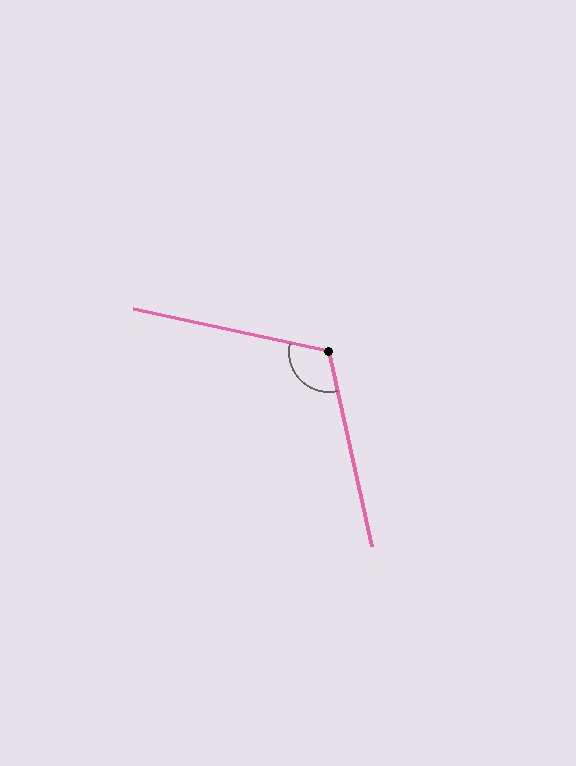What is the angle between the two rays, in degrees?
Approximately 115 degrees.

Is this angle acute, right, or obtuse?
It is obtuse.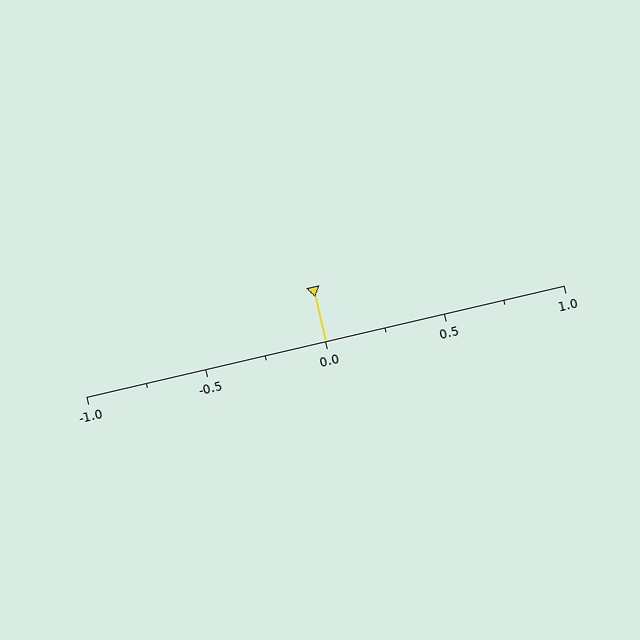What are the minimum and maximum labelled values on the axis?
The axis runs from -1.0 to 1.0.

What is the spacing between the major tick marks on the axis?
The major ticks are spaced 0.5 apart.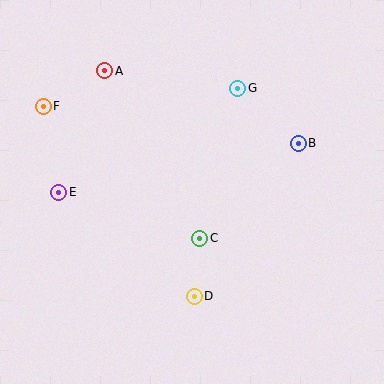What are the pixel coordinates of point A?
Point A is at (105, 71).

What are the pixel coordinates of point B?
Point B is at (298, 143).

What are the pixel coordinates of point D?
Point D is at (194, 296).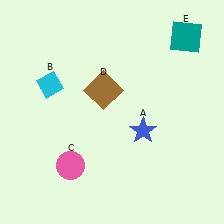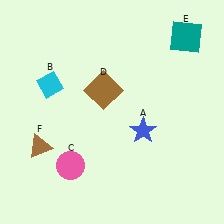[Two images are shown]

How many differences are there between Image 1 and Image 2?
There is 1 difference between the two images.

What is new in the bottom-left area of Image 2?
A brown triangle (F) was added in the bottom-left area of Image 2.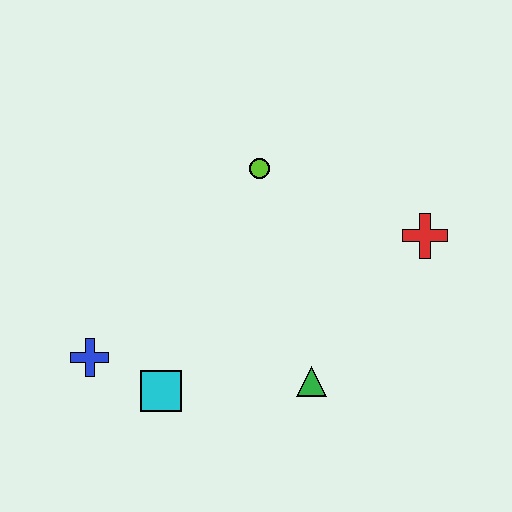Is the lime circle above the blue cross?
Yes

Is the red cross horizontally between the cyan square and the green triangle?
No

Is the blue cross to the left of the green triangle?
Yes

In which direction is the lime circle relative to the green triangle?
The lime circle is above the green triangle.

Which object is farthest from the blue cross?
The red cross is farthest from the blue cross.